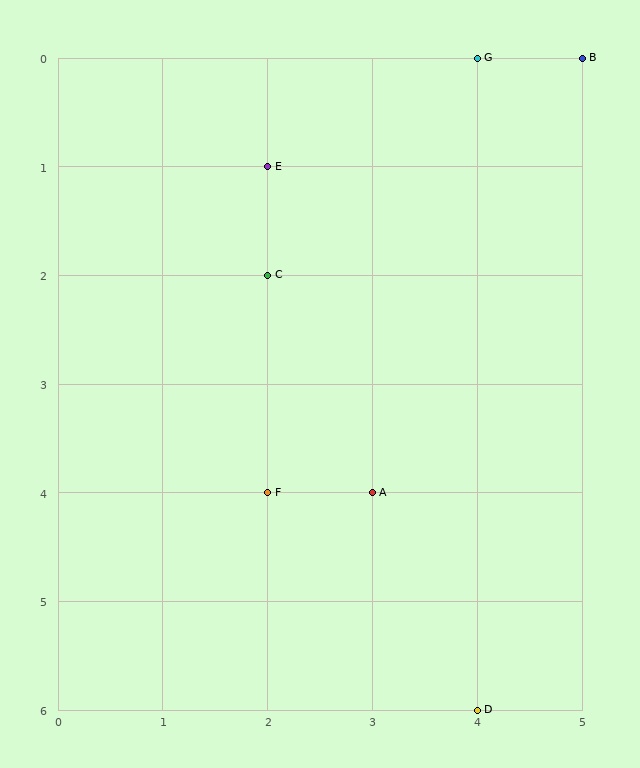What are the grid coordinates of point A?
Point A is at grid coordinates (3, 4).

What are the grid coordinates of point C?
Point C is at grid coordinates (2, 2).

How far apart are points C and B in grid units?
Points C and B are 3 columns and 2 rows apart (about 3.6 grid units diagonally).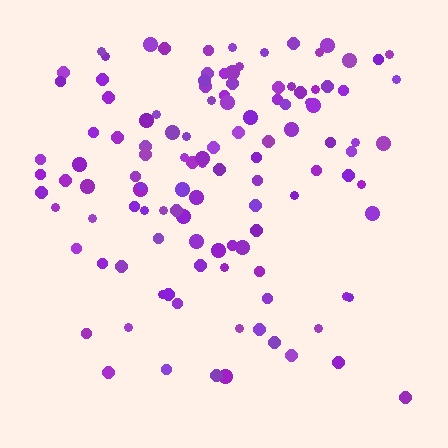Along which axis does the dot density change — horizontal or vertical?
Vertical.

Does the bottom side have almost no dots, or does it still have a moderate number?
Still a moderate number, just noticeably fewer than the top.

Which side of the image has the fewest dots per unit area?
The bottom.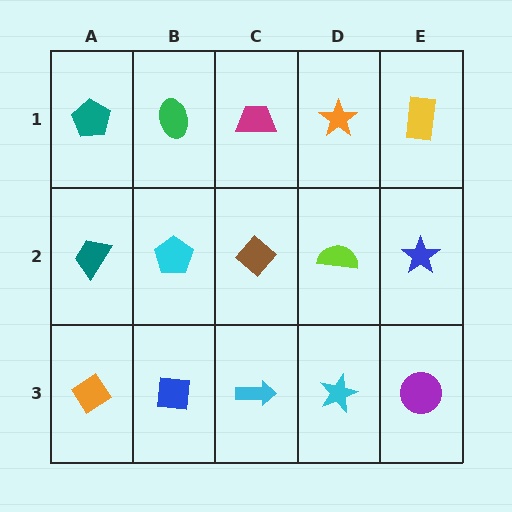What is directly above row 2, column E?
A yellow rectangle.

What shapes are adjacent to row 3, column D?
A lime semicircle (row 2, column D), a cyan arrow (row 3, column C), a purple circle (row 3, column E).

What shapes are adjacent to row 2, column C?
A magenta trapezoid (row 1, column C), a cyan arrow (row 3, column C), a cyan pentagon (row 2, column B), a lime semicircle (row 2, column D).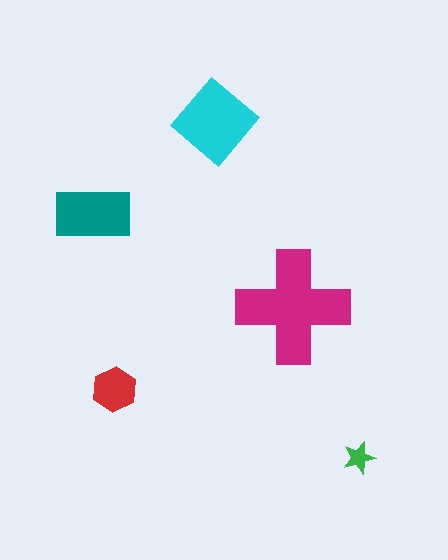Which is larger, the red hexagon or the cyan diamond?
The cyan diamond.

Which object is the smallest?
The green star.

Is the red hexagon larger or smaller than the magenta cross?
Smaller.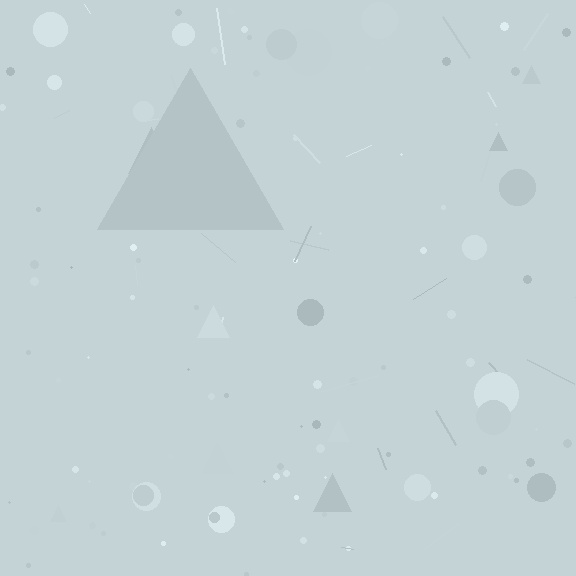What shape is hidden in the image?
A triangle is hidden in the image.